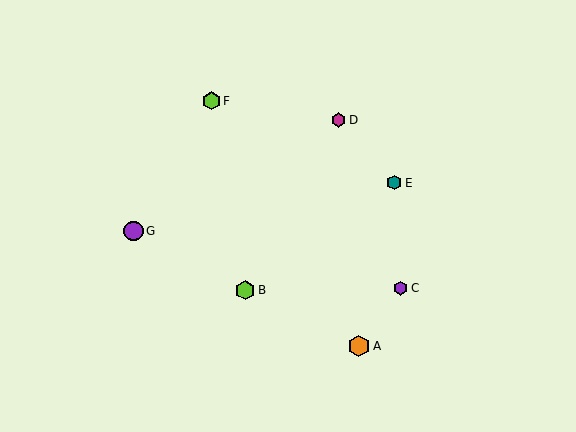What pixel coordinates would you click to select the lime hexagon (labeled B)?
Click at (245, 290) to select the lime hexagon B.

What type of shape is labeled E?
Shape E is a teal hexagon.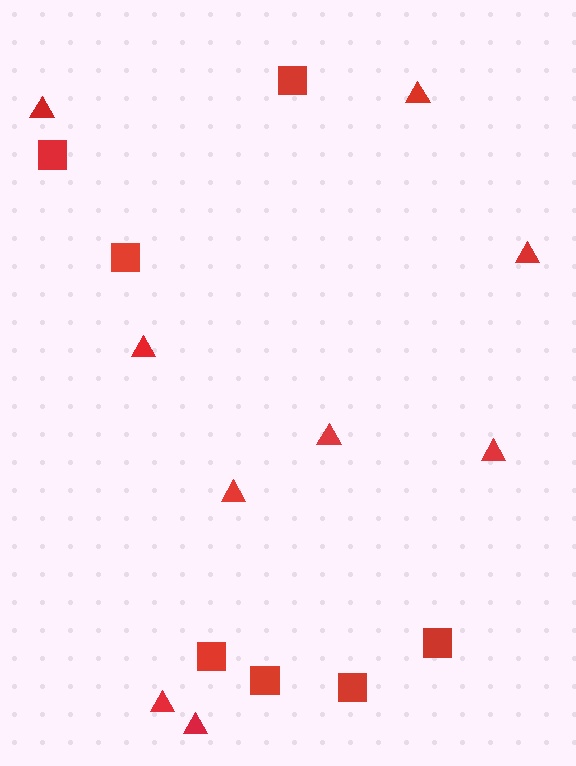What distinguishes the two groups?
There are 2 groups: one group of triangles (9) and one group of squares (7).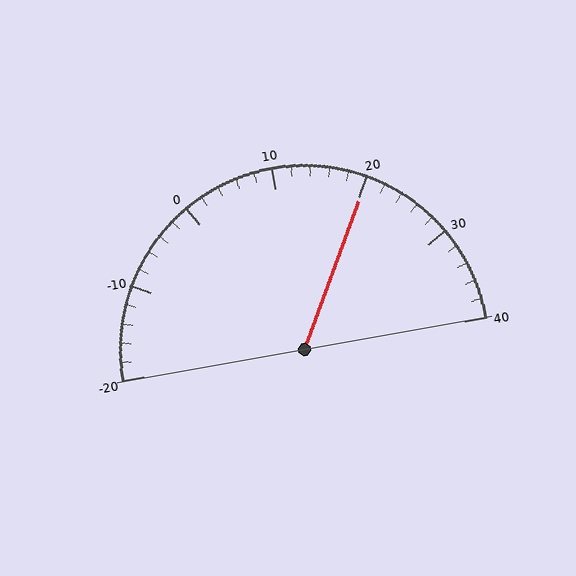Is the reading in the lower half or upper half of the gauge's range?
The reading is in the upper half of the range (-20 to 40).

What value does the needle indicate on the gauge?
The needle indicates approximately 20.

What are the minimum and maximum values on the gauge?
The gauge ranges from -20 to 40.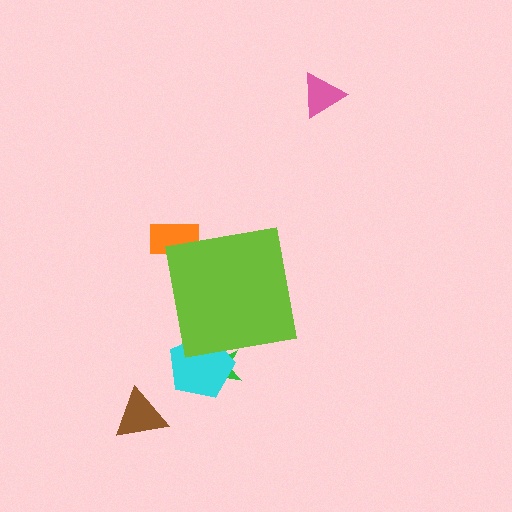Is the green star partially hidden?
Yes, the green star is partially hidden behind the lime square.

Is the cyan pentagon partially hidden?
Yes, the cyan pentagon is partially hidden behind the lime square.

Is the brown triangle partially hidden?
No, the brown triangle is fully visible.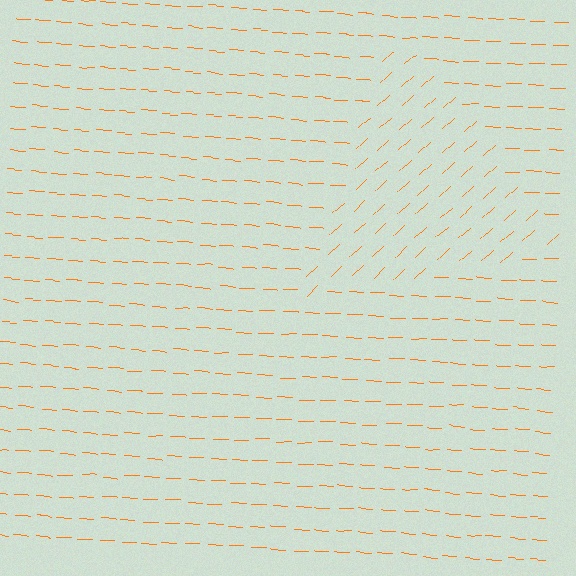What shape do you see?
I see a triangle.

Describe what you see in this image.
The image is filled with small orange line segments. A triangle region in the image has lines oriented differently from the surrounding lines, creating a visible texture boundary.